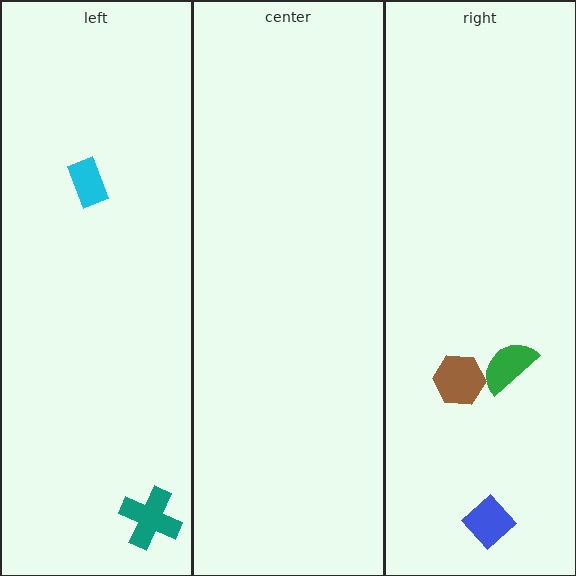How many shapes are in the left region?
2.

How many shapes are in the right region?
3.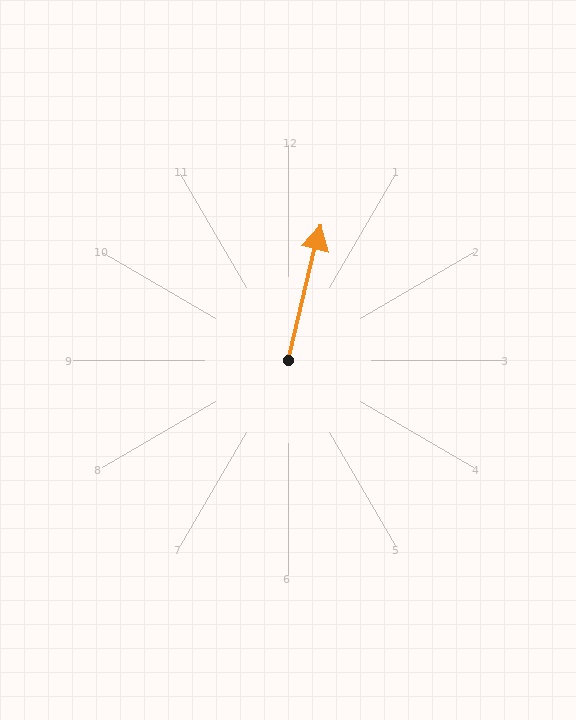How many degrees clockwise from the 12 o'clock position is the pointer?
Approximately 14 degrees.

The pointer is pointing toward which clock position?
Roughly 12 o'clock.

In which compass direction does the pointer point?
North.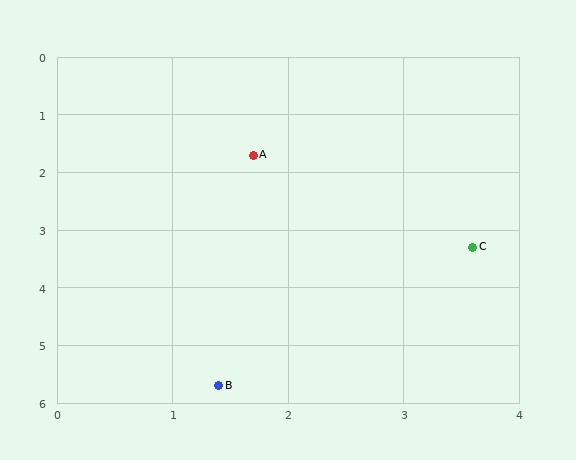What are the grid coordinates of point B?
Point B is at approximately (1.4, 5.7).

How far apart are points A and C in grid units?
Points A and C are about 2.5 grid units apart.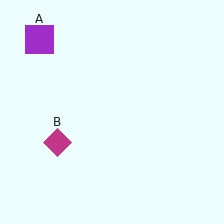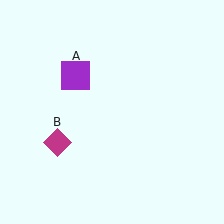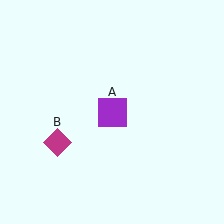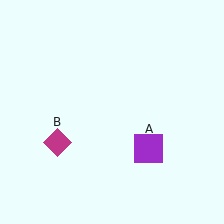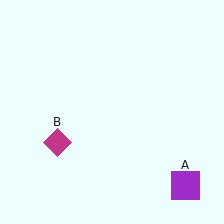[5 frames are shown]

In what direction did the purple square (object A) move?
The purple square (object A) moved down and to the right.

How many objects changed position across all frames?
1 object changed position: purple square (object A).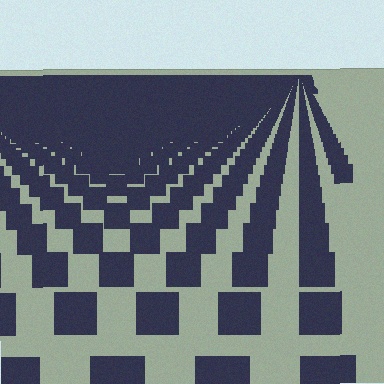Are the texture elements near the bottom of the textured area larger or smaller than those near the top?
Larger. Near the bottom, elements are closer to the viewer and appear at a bigger on-screen size.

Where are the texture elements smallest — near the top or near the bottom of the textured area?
Near the top.